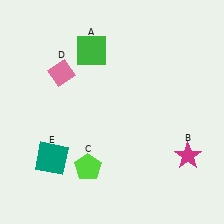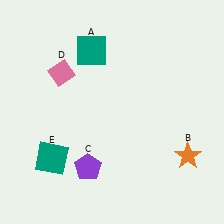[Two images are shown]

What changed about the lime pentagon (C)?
In Image 1, C is lime. In Image 2, it changed to purple.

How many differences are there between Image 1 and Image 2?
There are 3 differences between the two images.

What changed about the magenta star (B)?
In Image 1, B is magenta. In Image 2, it changed to orange.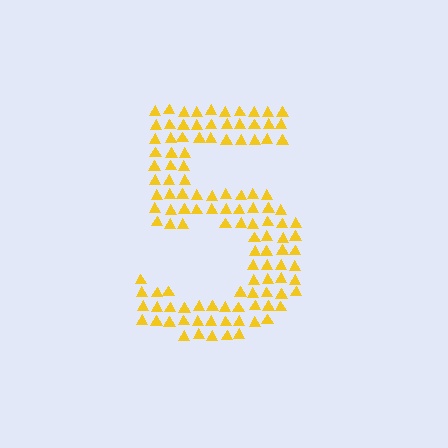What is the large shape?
The large shape is the digit 5.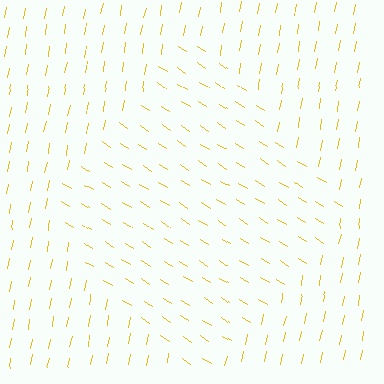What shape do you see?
I see a diamond.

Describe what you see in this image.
The image is filled with small yellow line segments. A diamond region in the image has lines oriented differently from the surrounding lines, creating a visible texture boundary.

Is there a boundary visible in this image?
Yes, there is a texture boundary formed by a change in line orientation.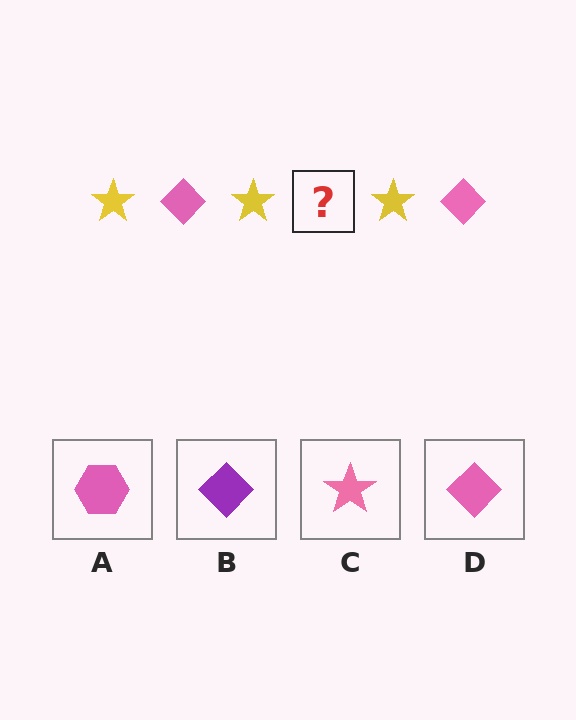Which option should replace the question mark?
Option D.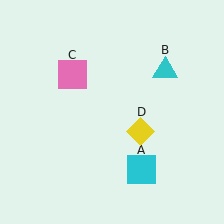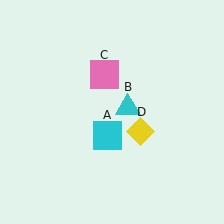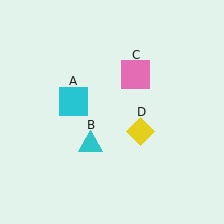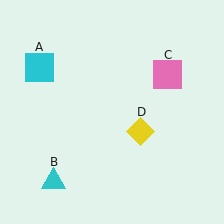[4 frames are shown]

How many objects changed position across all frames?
3 objects changed position: cyan square (object A), cyan triangle (object B), pink square (object C).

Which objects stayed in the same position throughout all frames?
Yellow diamond (object D) remained stationary.